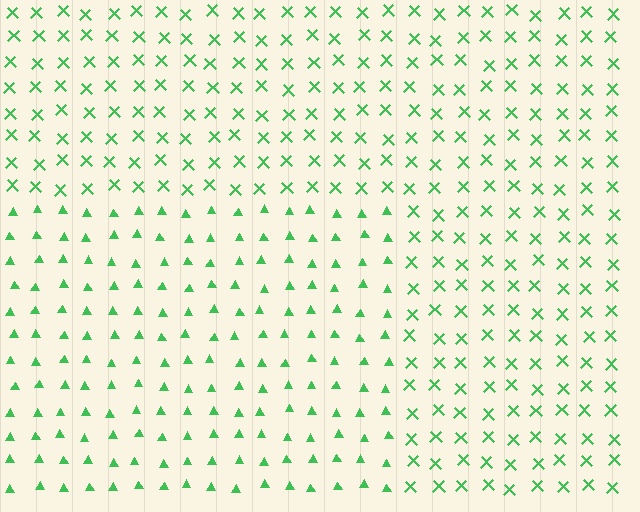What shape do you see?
I see a rectangle.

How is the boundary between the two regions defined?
The boundary is defined by a change in element shape: triangles inside vs. X marks outside. All elements share the same color and spacing.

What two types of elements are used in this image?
The image uses triangles inside the rectangle region and X marks outside it.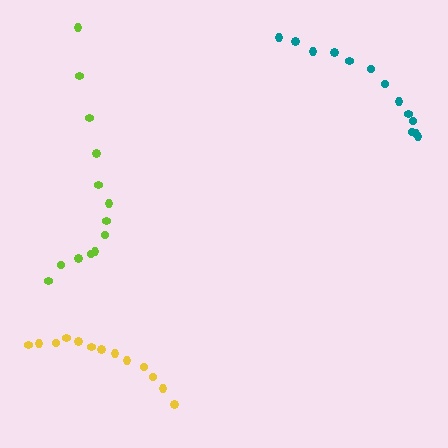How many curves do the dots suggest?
There are 3 distinct paths.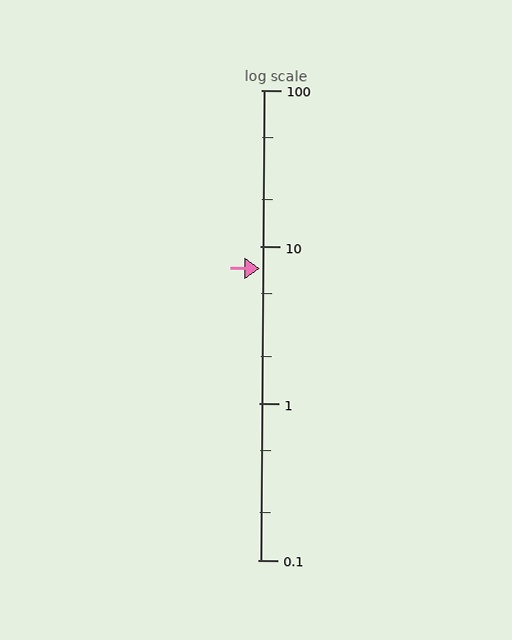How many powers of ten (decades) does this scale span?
The scale spans 3 decades, from 0.1 to 100.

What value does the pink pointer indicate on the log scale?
The pointer indicates approximately 7.3.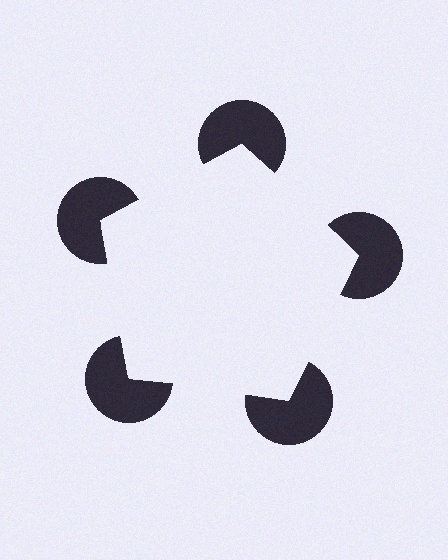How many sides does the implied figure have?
5 sides.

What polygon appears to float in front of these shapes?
An illusory pentagon — its edges are inferred from the aligned wedge cuts in the pac-man discs, not physically drawn.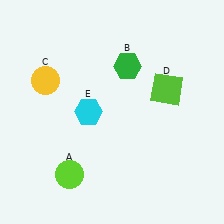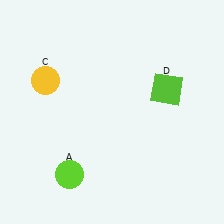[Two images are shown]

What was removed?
The green hexagon (B), the cyan hexagon (E) were removed in Image 2.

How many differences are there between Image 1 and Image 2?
There are 2 differences between the two images.